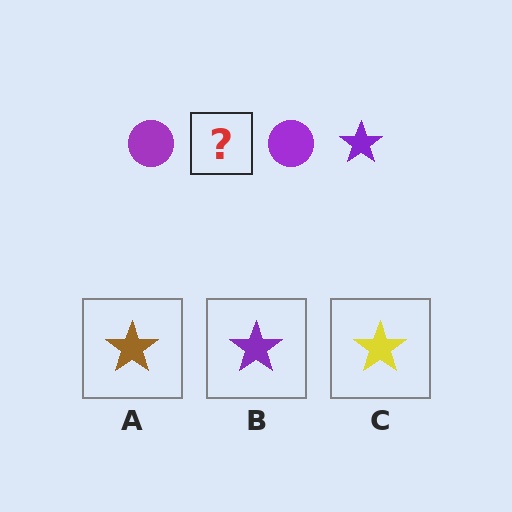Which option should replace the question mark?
Option B.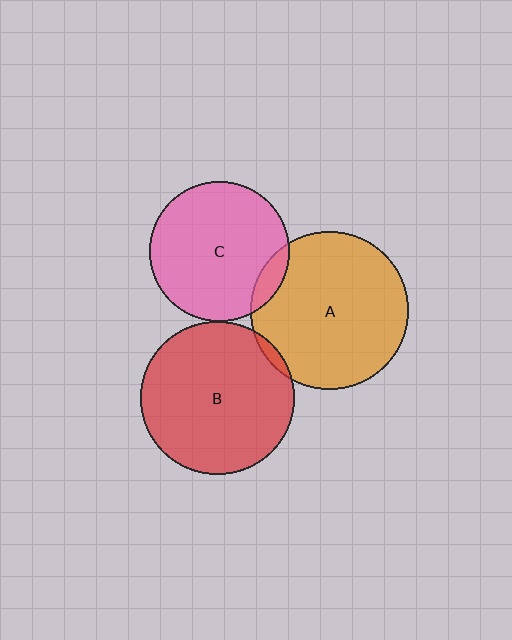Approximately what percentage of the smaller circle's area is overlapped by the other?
Approximately 5%.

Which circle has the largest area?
Circle A (orange).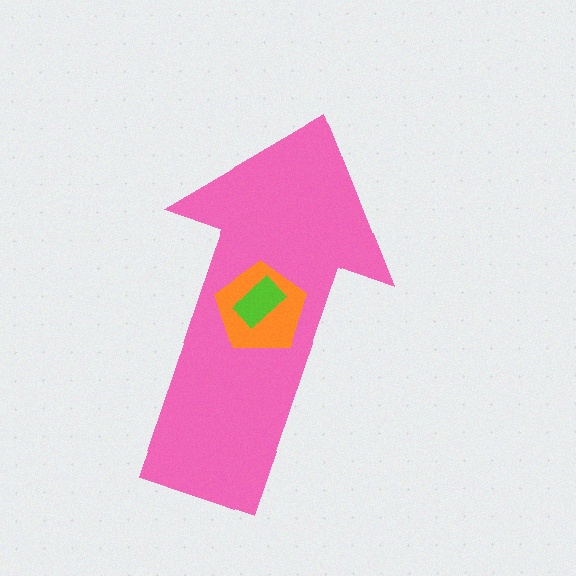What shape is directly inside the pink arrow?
The orange pentagon.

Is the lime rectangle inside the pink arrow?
Yes.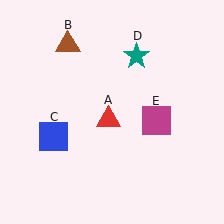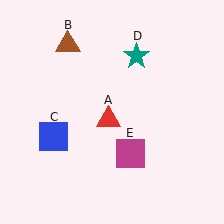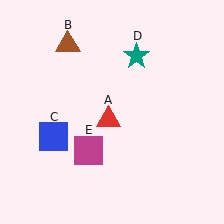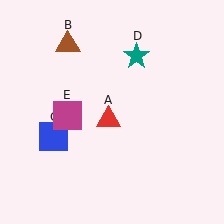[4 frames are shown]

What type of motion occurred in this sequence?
The magenta square (object E) rotated clockwise around the center of the scene.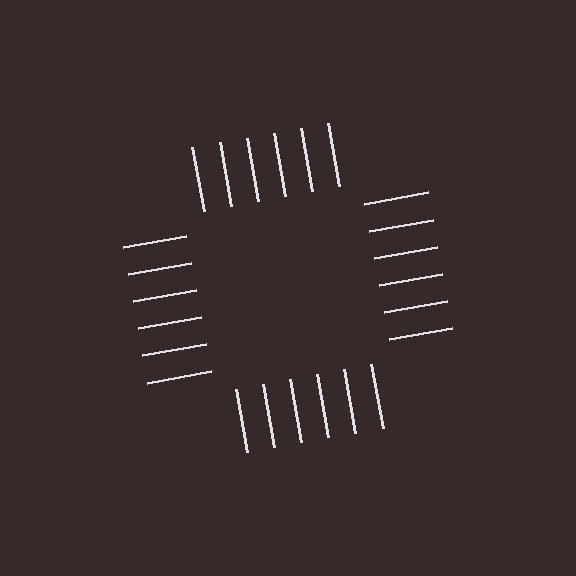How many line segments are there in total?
24 — 6 along each of the 4 edges.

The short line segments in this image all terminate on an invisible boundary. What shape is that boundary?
An illusory square — the line segments terminate on its edges but no continuous stroke is drawn.